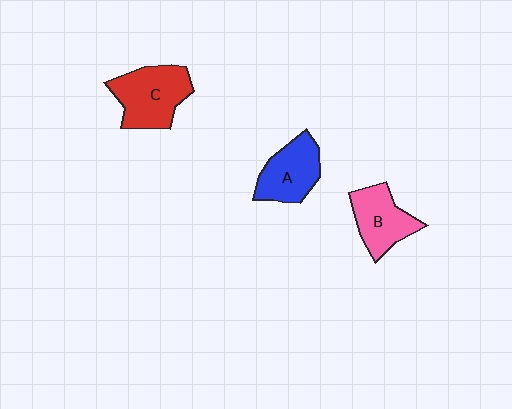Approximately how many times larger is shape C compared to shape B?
Approximately 1.3 times.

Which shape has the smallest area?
Shape B (pink).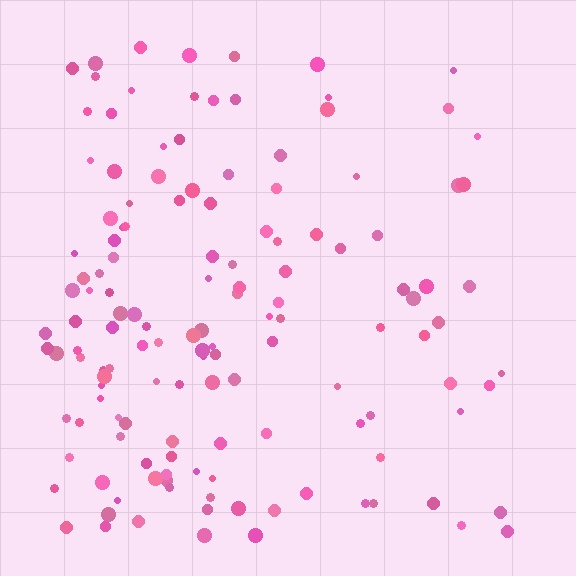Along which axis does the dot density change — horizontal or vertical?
Horizontal.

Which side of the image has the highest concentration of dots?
The left.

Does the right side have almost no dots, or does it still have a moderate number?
Still a moderate number, just noticeably fewer than the left.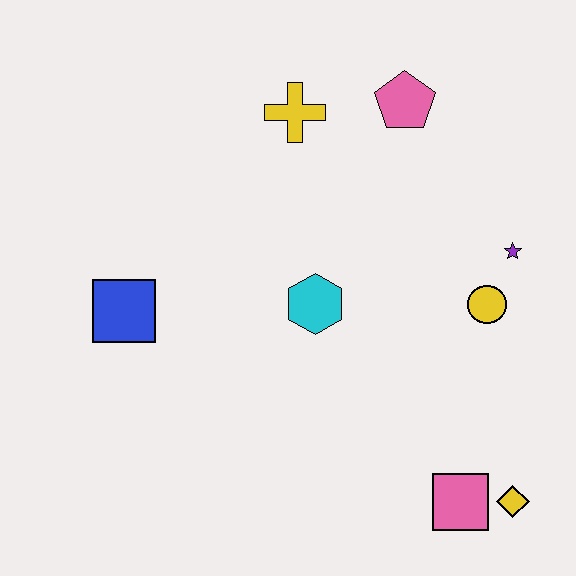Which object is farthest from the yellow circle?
The blue square is farthest from the yellow circle.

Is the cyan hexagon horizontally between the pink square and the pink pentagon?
No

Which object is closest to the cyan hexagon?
The yellow circle is closest to the cyan hexagon.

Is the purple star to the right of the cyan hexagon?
Yes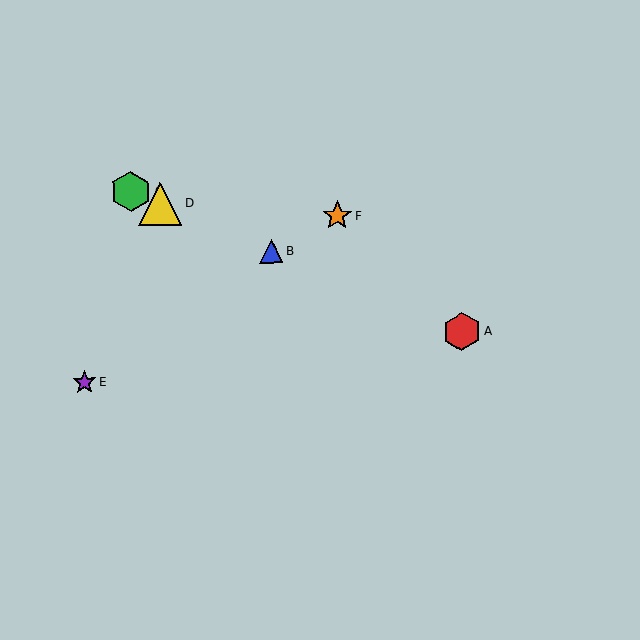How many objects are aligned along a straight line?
4 objects (A, B, C, D) are aligned along a straight line.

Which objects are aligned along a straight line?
Objects A, B, C, D are aligned along a straight line.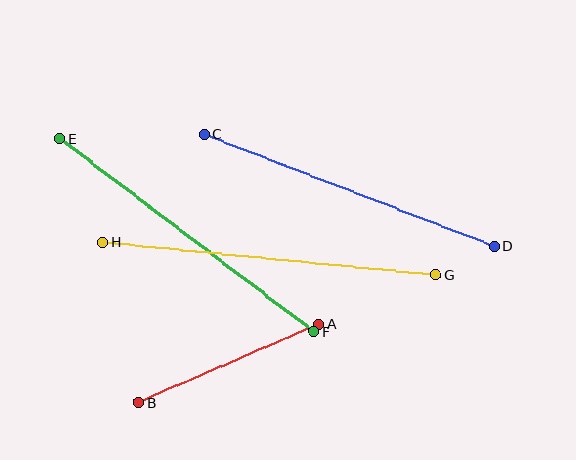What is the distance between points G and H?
The distance is approximately 335 pixels.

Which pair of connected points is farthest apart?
Points G and H are farthest apart.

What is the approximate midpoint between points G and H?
The midpoint is at approximately (269, 258) pixels.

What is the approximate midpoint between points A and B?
The midpoint is at approximately (229, 363) pixels.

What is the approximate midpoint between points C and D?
The midpoint is at approximately (349, 190) pixels.